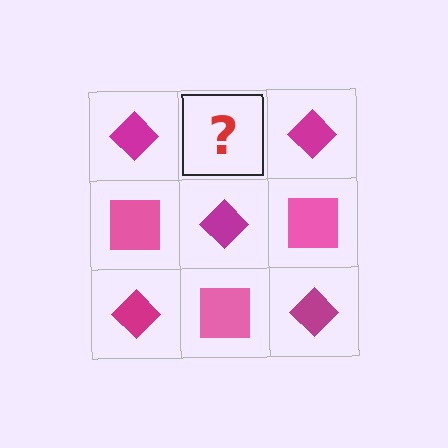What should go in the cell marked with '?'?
The missing cell should contain a pink square.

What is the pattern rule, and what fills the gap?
The rule is that it alternates magenta diamond and pink square in a checkerboard pattern. The gap should be filled with a pink square.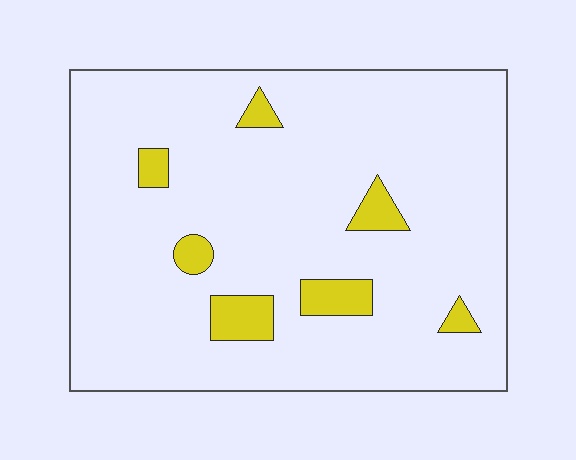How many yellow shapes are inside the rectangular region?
7.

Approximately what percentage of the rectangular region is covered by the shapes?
Approximately 10%.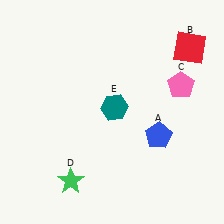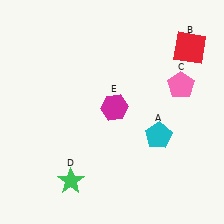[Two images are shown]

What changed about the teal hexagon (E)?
In Image 1, E is teal. In Image 2, it changed to magenta.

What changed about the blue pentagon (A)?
In Image 1, A is blue. In Image 2, it changed to cyan.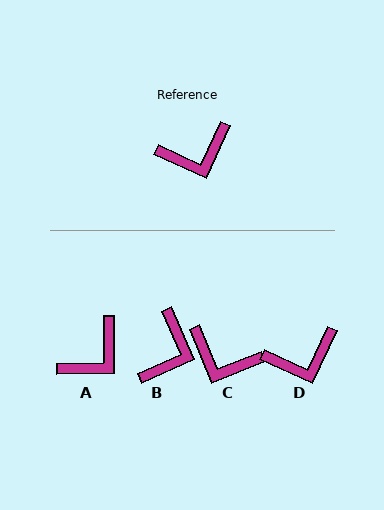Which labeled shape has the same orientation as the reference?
D.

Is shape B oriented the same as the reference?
No, it is off by about 49 degrees.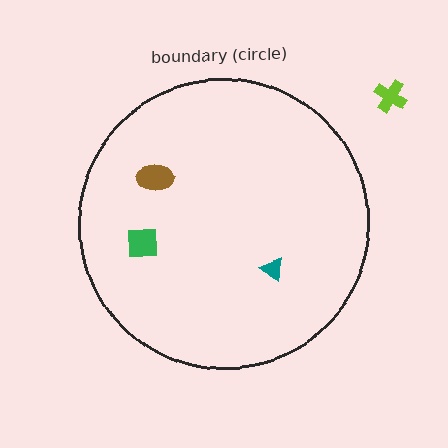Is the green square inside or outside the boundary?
Inside.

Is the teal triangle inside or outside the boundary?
Inside.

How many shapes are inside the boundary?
3 inside, 1 outside.